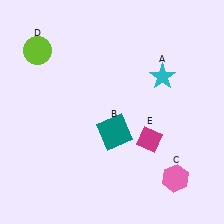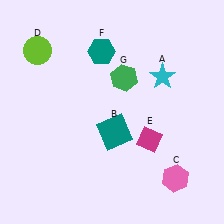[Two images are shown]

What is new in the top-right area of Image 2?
A green hexagon (G) was added in the top-right area of Image 2.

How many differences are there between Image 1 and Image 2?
There are 2 differences between the two images.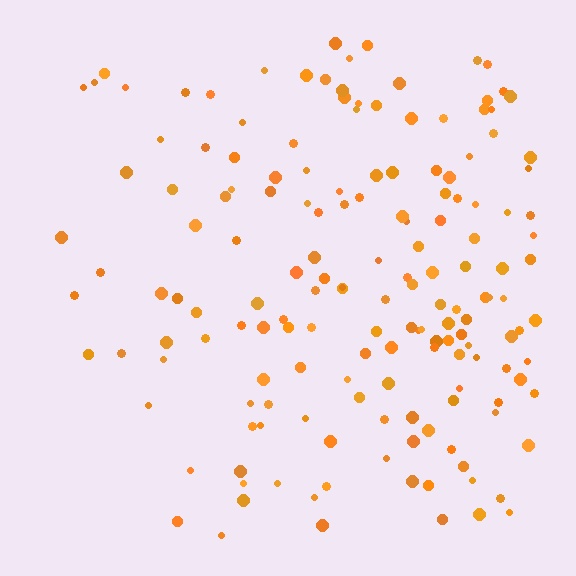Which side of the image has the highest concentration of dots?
The right.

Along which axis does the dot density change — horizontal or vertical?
Horizontal.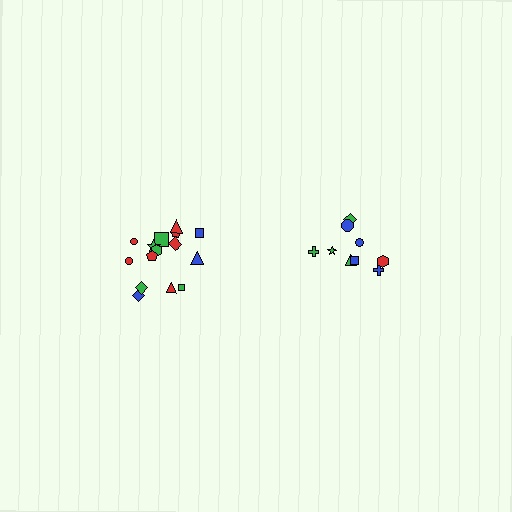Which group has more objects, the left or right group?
The left group.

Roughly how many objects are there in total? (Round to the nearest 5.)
Roughly 25 objects in total.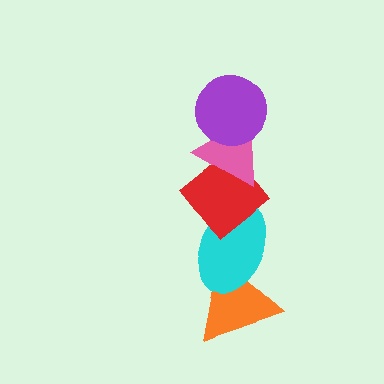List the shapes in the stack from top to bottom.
From top to bottom: the purple circle, the pink triangle, the red diamond, the cyan ellipse, the orange triangle.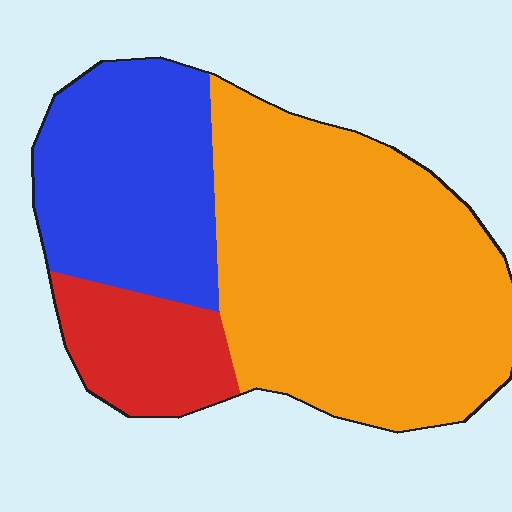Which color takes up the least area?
Red, at roughly 15%.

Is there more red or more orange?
Orange.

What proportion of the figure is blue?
Blue takes up about one quarter (1/4) of the figure.